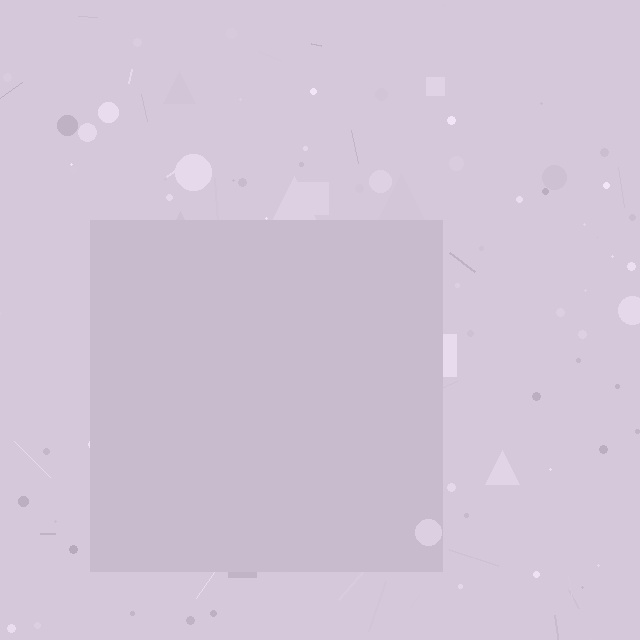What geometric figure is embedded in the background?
A square is embedded in the background.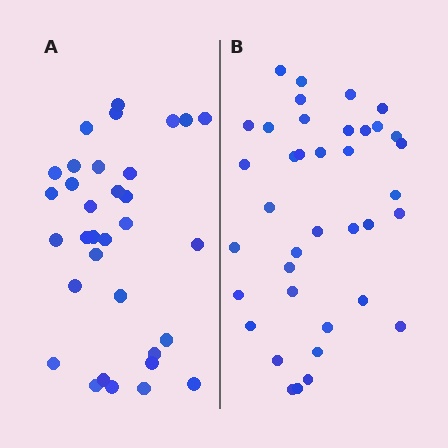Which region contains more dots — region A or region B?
Region B (the right region) has more dots.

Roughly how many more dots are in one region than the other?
Region B has about 5 more dots than region A.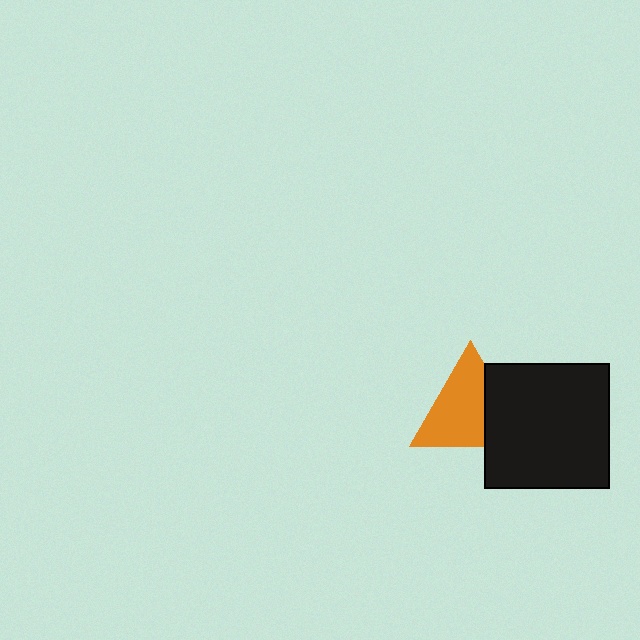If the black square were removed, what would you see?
You would see the complete orange triangle.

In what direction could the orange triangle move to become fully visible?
The orange triangle could move left. That would shift it out from behind the black square entirely.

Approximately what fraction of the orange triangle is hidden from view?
Roughly 31% of the orange triangle is hidden behind the black square.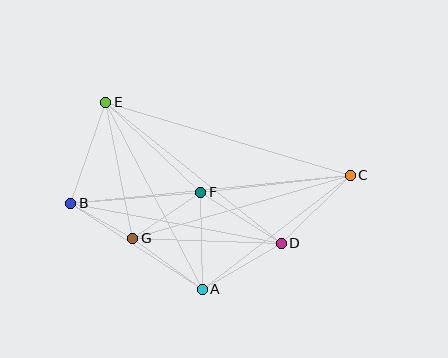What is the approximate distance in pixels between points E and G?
The distance between E and G is approximately 138 pixels.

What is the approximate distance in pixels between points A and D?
The distance between A and D is approximately 91 pixels.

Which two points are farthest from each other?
Points B and C are farthest from each other.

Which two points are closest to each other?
Points B and G are closest to each other.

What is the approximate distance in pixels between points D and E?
The distance between D and E is approximately 225 pixels.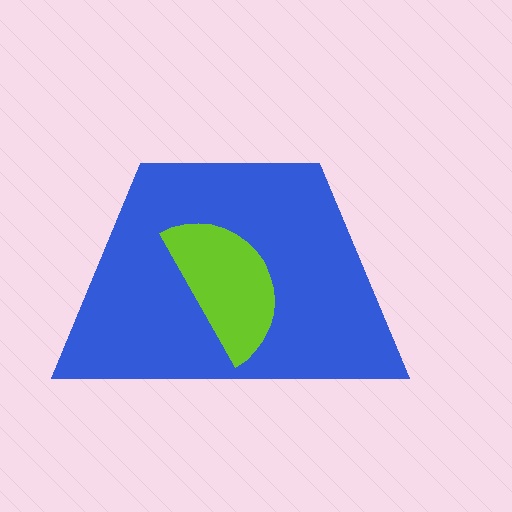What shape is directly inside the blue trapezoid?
The lime semicircle.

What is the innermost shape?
The lime semicircle.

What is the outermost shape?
The blue trapezoid.